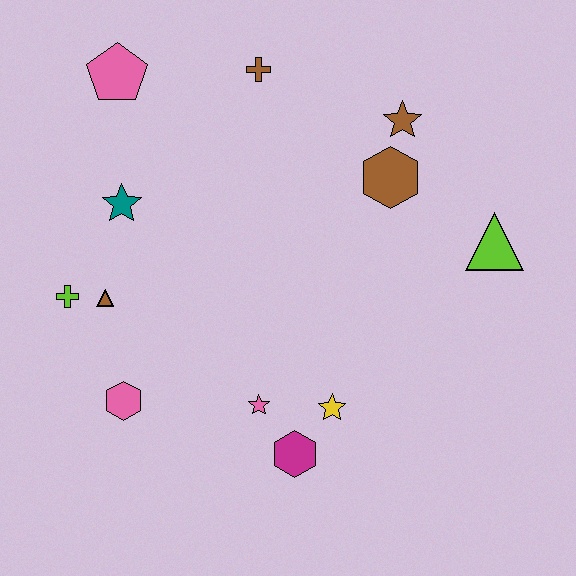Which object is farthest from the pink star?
The pink pentagon is farthest from the pink star.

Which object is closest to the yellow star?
The magenta hexagon is closest to the yellow star.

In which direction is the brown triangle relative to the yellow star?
The brown triangle is to the left of the yellow star.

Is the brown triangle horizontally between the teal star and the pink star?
No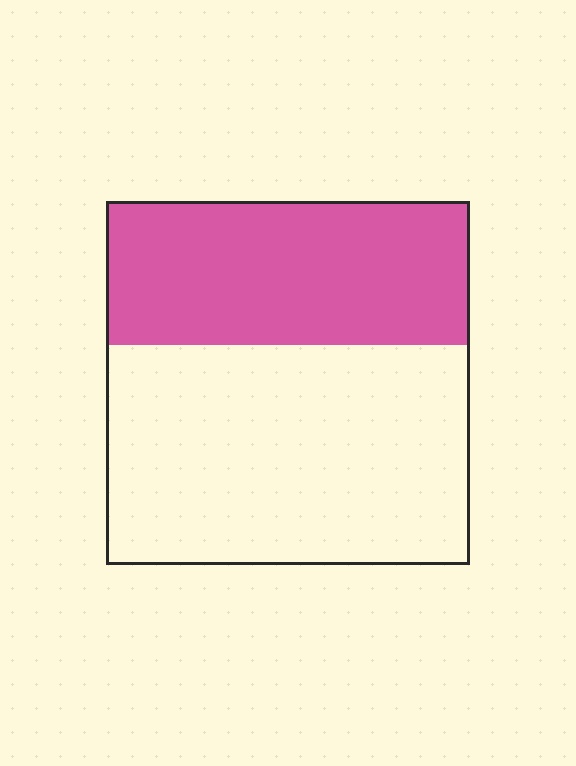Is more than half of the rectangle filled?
No.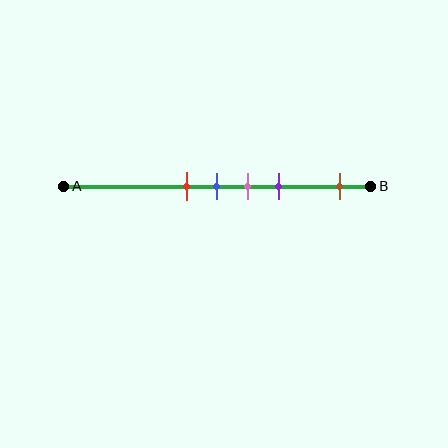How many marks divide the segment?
There are 5 marks dividing the segment.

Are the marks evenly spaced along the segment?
No, the marks are not evenly spaced.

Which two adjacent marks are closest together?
The red and blue marks are the closest adjacent pair.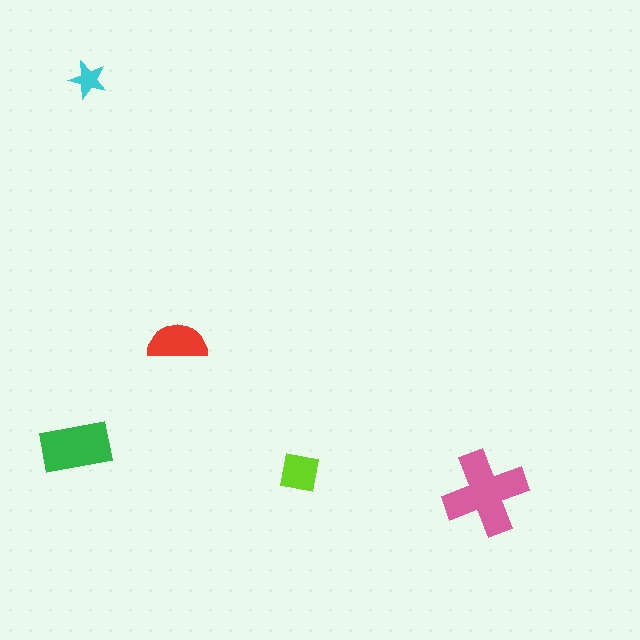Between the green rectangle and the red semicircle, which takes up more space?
The green rectangle.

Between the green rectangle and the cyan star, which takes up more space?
The green rectangle.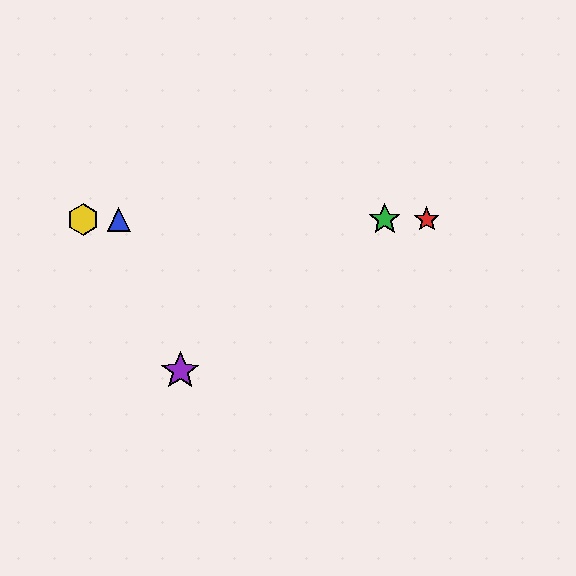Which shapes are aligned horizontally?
The red star, the blue triangle, the green star, the yellow hexagon are aligned horizontally.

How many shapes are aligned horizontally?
4 shapes (the red star, the blue triangle, the green star, the yellow hexagon) are aligned horizontally.